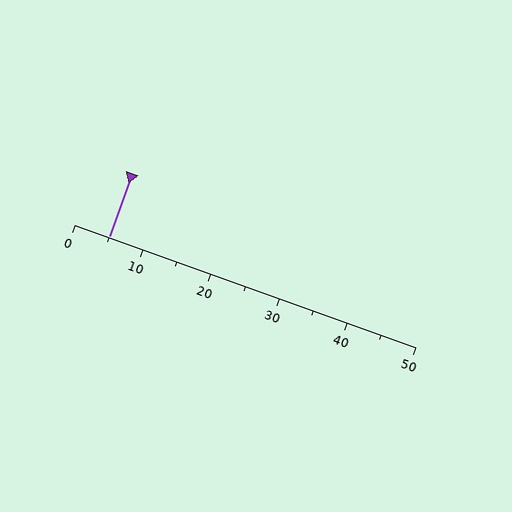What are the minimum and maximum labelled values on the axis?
The axis runs from 0 to 50.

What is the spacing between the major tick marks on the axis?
The major ticks are spaced 10 apart.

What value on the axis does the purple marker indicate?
The marker indicates approximately 5.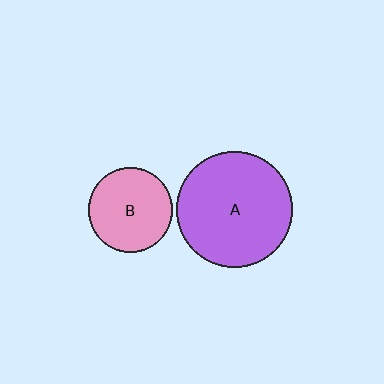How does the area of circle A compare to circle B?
Approximately 1.9 times.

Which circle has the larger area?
Circle A (purple).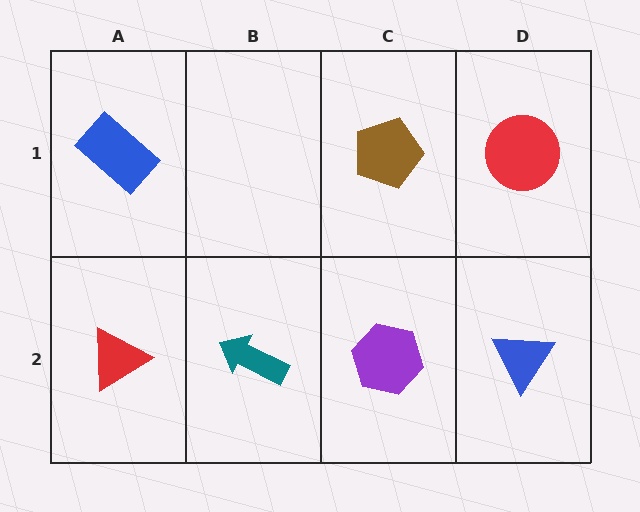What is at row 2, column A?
A red triangle.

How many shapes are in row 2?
4 shapes.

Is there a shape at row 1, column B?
No, that cell is empty.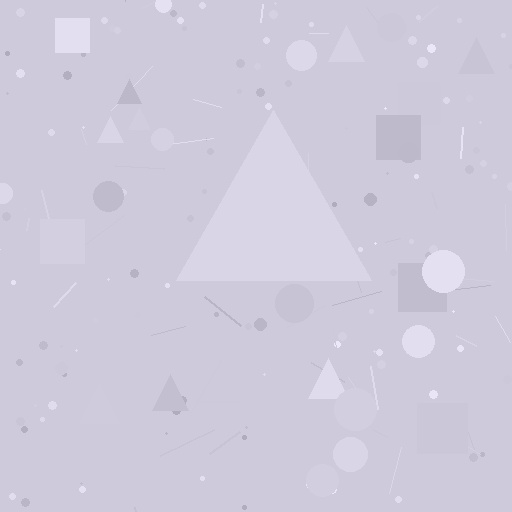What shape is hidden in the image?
A triangle is hidden in the image.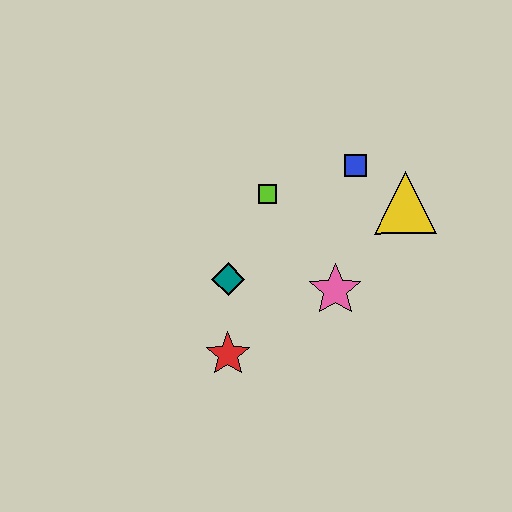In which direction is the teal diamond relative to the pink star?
The teal diamond is to the left of the pink star.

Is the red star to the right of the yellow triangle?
No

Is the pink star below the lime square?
Yes